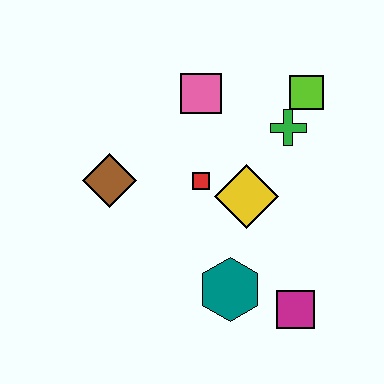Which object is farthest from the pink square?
The magenta square is farthest from the pink square.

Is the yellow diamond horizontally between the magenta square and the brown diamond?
Yes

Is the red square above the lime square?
No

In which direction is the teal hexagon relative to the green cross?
The teal hexagon is below the green cross.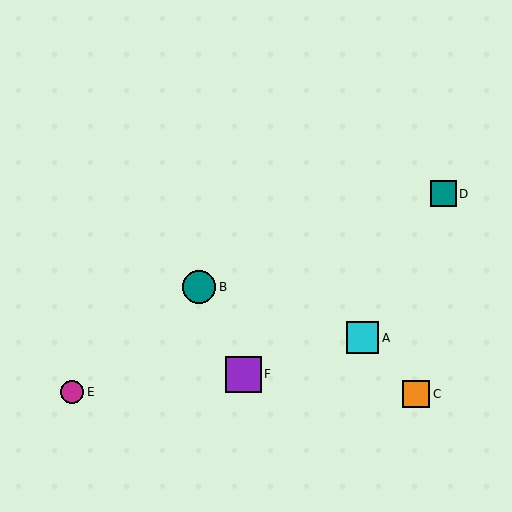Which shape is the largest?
The purple square (labeled F) is the largest.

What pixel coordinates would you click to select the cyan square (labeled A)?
Click at (363, 338) to select the cyan square A.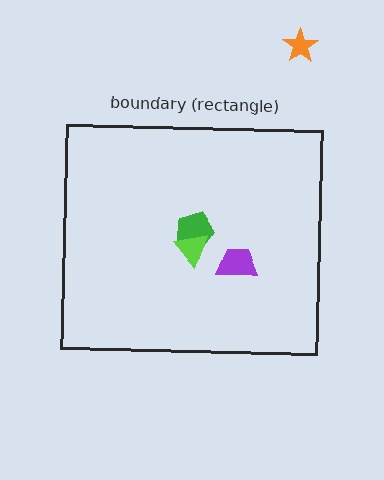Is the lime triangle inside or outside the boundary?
Inside.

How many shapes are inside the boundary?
3 inside, 1 outside.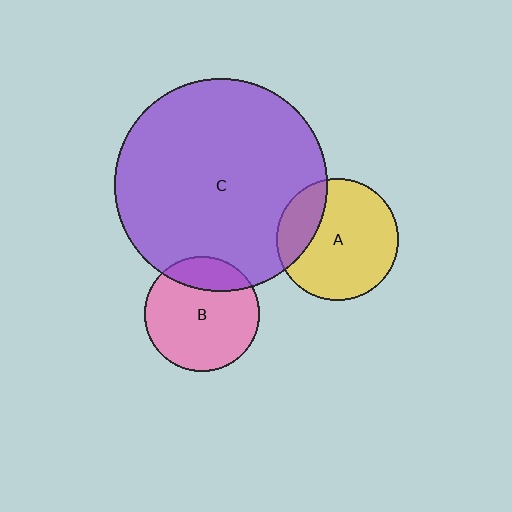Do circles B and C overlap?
Yes.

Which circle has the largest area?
Circle C (purple).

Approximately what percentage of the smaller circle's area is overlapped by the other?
Approximately 20%.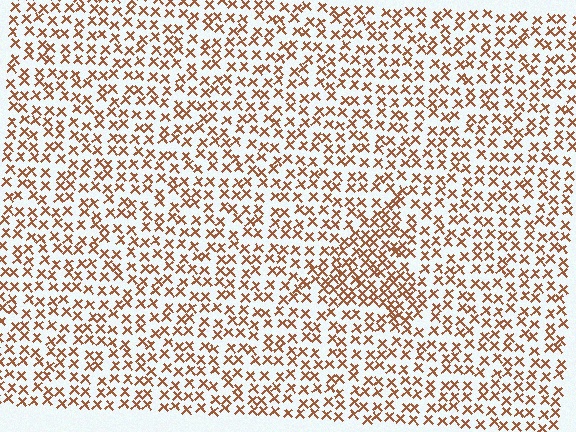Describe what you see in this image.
The image contains small brown elements arranged at two different densities. A triangle-shaped region is visible where the elements are more densely packed than the surrounding area.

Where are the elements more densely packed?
The elements are more densely packed inside the triangle boundary.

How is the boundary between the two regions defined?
The boundary is defined by a change in element density (approximately 1.7x ratio). All elements are the same color, size, and shape.